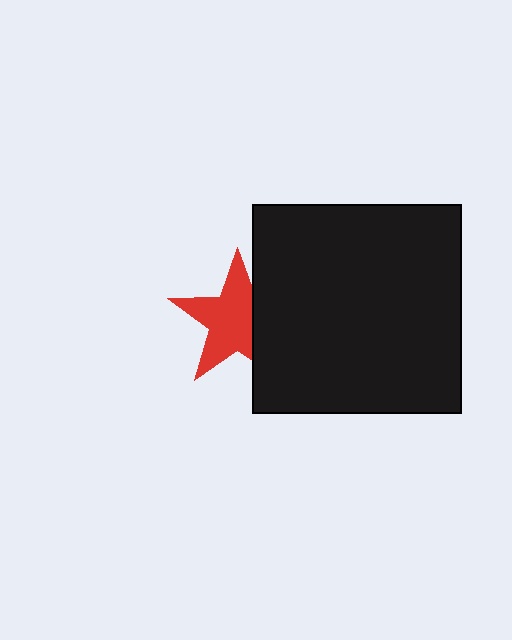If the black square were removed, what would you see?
You would see the complete red star.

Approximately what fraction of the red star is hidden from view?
Roughly 31% of the red star is hidden behind the black square.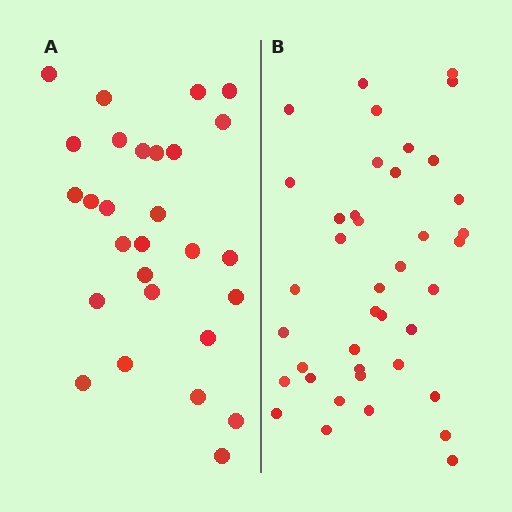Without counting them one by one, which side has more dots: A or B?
Region B (the right region) has more dots.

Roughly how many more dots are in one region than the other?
Region B has roughly 12 or so more dots than region A.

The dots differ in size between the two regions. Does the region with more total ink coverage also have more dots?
No. Region A has more total ink coverage because its dots are larger, but region B actually contains more individual dots. Total area can be misleading — the number of items is what matters here.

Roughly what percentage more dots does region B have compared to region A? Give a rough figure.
About 45% more.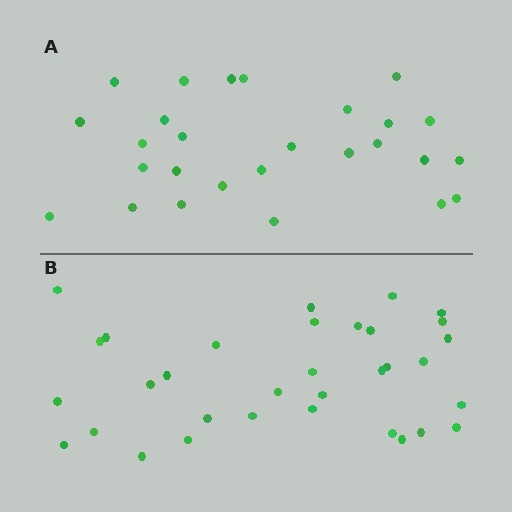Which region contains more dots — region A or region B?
Region B (the bottom region) has more dots.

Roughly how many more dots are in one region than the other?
Region B has about 6 more dots than region A.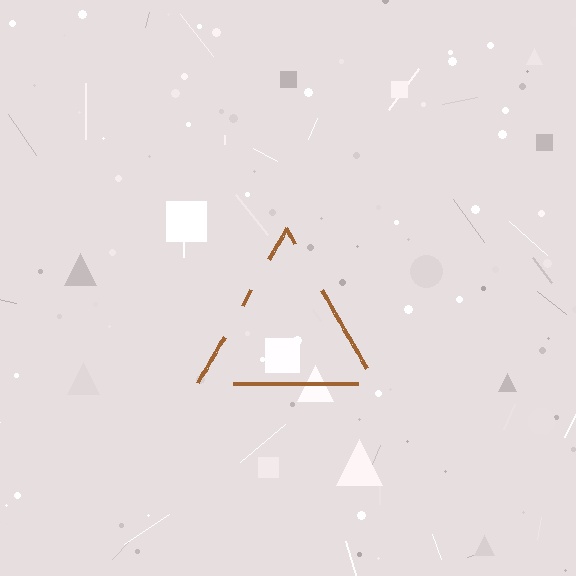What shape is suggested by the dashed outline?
The dashed outline suggests a triangle.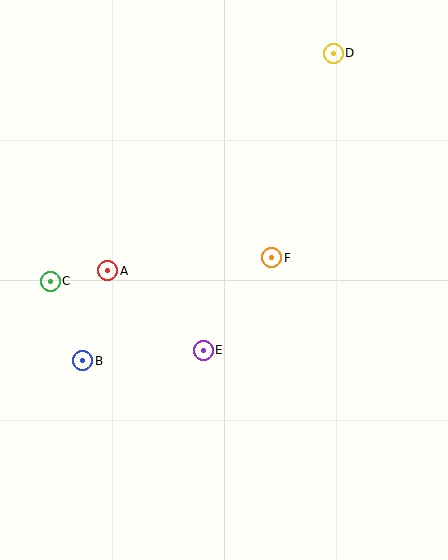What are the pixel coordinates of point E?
Point E is at (203, 350).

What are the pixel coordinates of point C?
Point C is at (50, 281).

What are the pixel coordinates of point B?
Point B is at (83, 361).